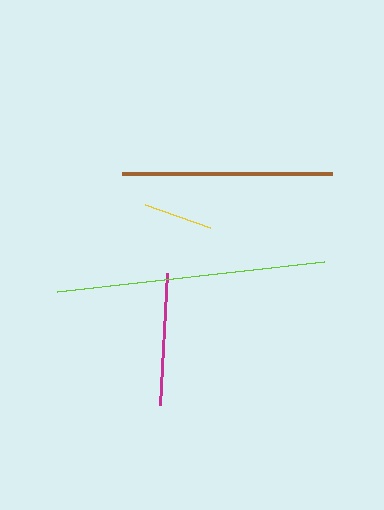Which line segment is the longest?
The lime line is the longest at approximately 269 pixels.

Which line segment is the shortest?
The yellow line is the shortest at approximately 69 pixels.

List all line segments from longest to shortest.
From longest to shortest: lime, brown, magenta, yellow.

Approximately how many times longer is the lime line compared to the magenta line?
The lime line is approximately 2.0 times the length of the magenta line.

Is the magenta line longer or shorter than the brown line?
The brown line is longer than the magenta line.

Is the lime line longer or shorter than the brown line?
The lime line is longer than the brown line.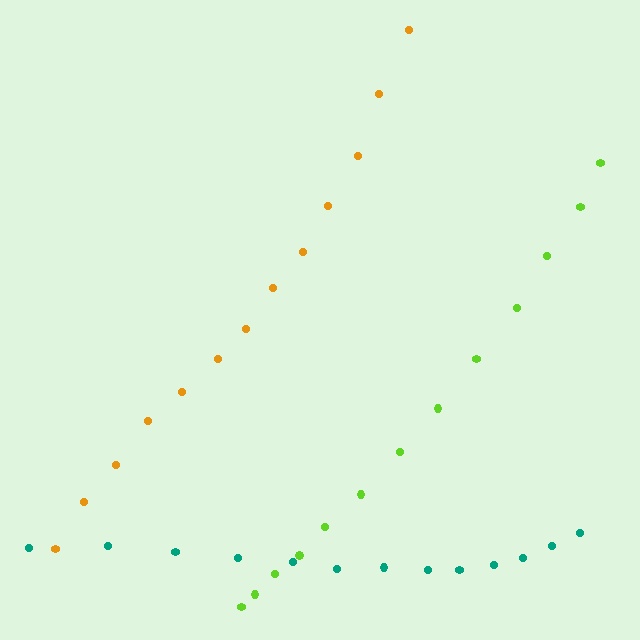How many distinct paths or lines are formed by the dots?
There are 3 distinct paths.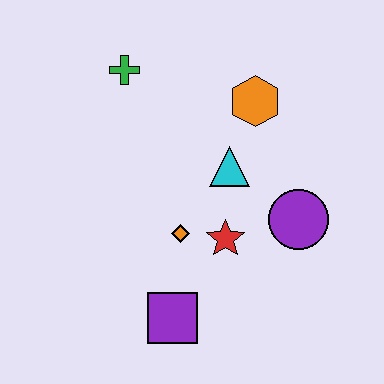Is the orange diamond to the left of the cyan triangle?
Yes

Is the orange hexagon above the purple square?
Yes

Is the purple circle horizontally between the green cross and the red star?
No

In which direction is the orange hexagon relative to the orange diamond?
The orange hexagon is above the orange diamond.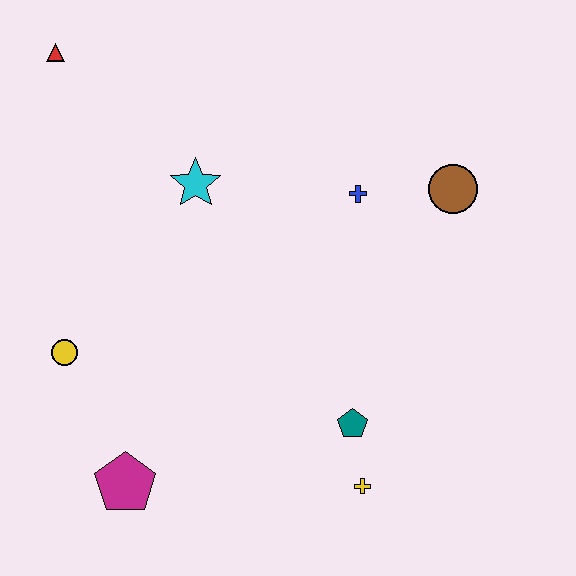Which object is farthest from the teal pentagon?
The red triangle is farthest from the teal pentagon.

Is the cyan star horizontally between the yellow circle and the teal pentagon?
Yes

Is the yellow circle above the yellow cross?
Yes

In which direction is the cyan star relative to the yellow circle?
The cyan star is above the yellow circle.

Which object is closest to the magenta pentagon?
The yellow circle is closest to the magenta pentagon.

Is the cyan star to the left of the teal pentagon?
Yes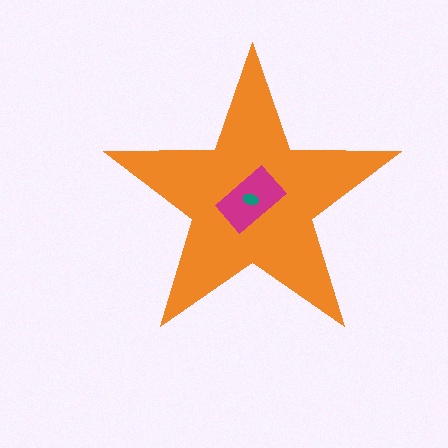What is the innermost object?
The teal ellipse.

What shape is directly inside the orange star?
The magenta rectangle.